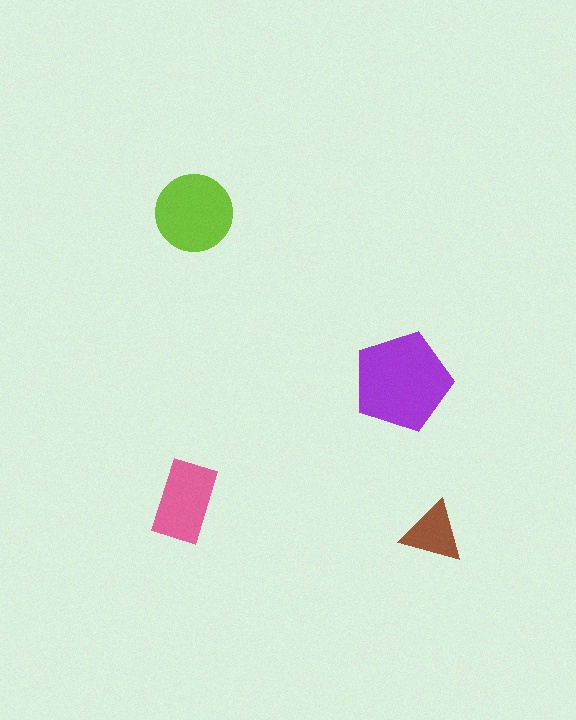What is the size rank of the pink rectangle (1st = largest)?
3rd.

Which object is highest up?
The lime circle is topmost.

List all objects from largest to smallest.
The purple pentagon, the lime circle, the pink rectangle, the brown triangle.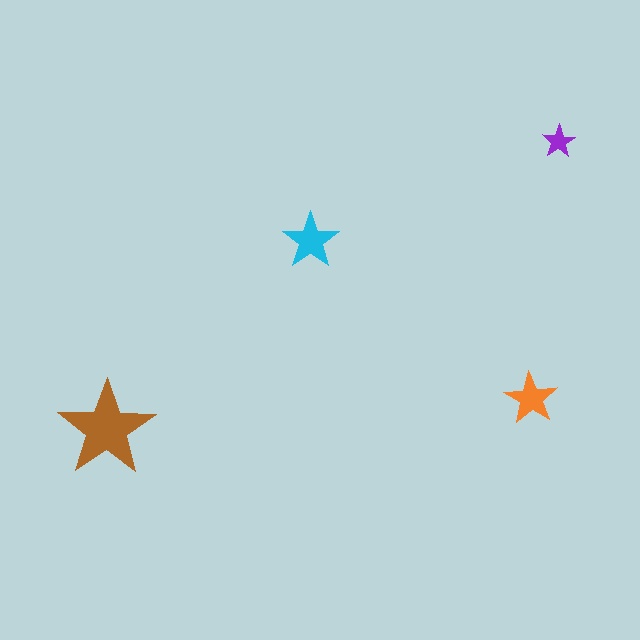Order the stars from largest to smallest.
the brown one, the cyan one, the orange one, the purple one.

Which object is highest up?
The purple star is topmost.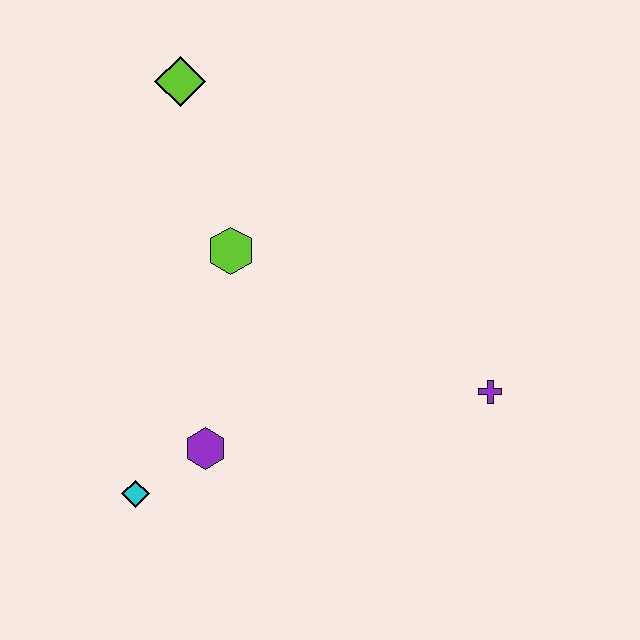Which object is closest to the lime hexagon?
The lime diamond is closest to the lime hexagon.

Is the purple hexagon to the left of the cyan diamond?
No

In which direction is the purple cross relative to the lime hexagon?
The purple cross is to the right of the lime hexagon.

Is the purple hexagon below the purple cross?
Yes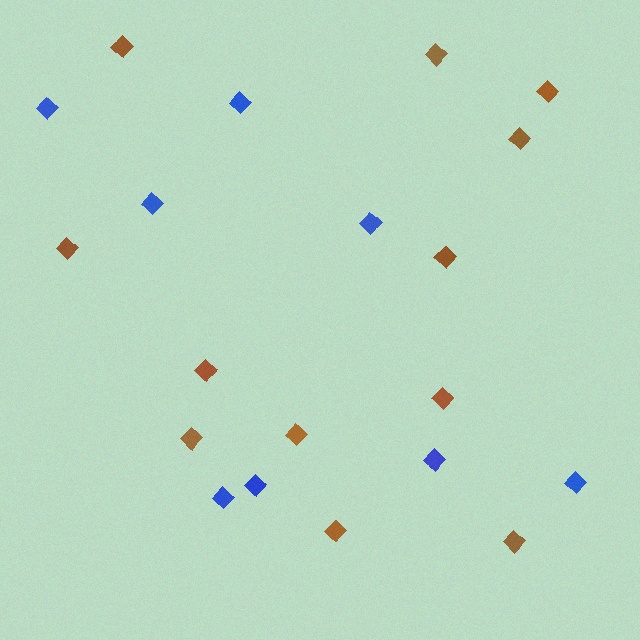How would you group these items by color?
There are 2 groups: one group of blue diamonds (8) and one group of brown diamonds (12).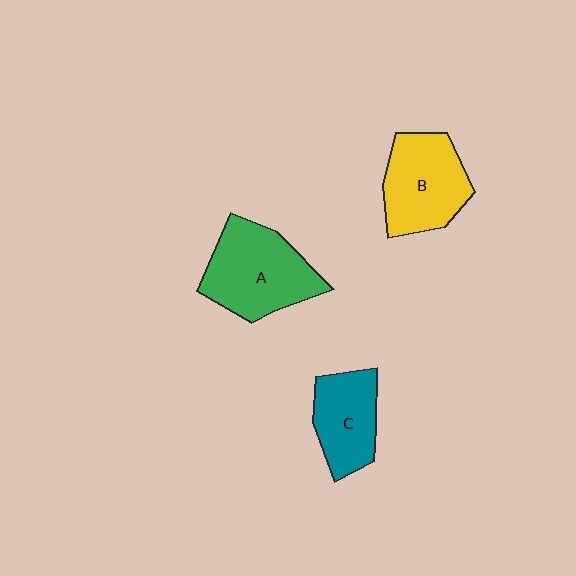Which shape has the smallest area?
Shape C (teal).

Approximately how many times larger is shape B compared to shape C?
Approximately 1.3 times.